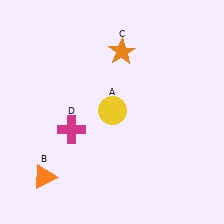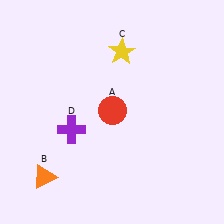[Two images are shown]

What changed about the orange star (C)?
In Image 1, C is orange. In Image 2, it changed to yellow.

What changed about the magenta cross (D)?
In Image 1, D is magenta. In Image 2, it changed to purple.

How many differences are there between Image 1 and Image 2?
There are 3 differences between the two images.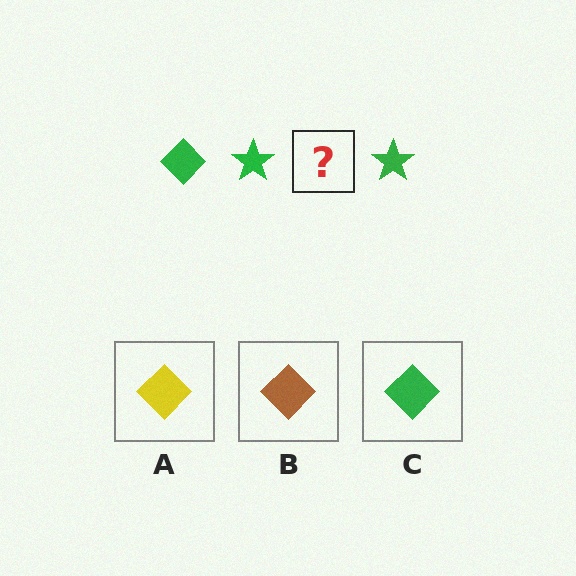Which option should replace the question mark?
Option C.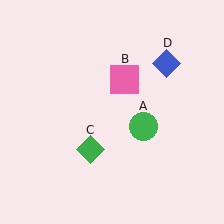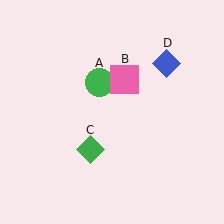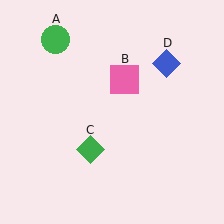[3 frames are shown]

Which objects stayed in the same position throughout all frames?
Pink square (object B) and green diamond (object C) and blue diamond (object D) remained stationary.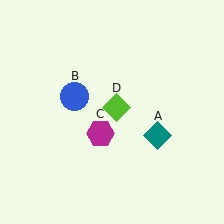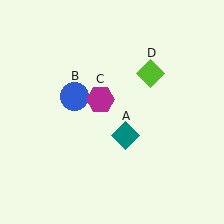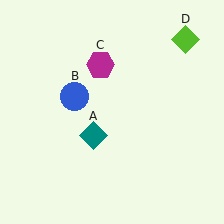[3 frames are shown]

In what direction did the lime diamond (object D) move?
The lime diamond (object D) moved up and to the right.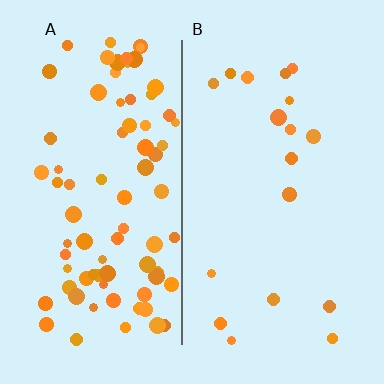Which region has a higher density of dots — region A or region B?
A (the left).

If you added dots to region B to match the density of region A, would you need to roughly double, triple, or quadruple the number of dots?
Approximately quadruple.